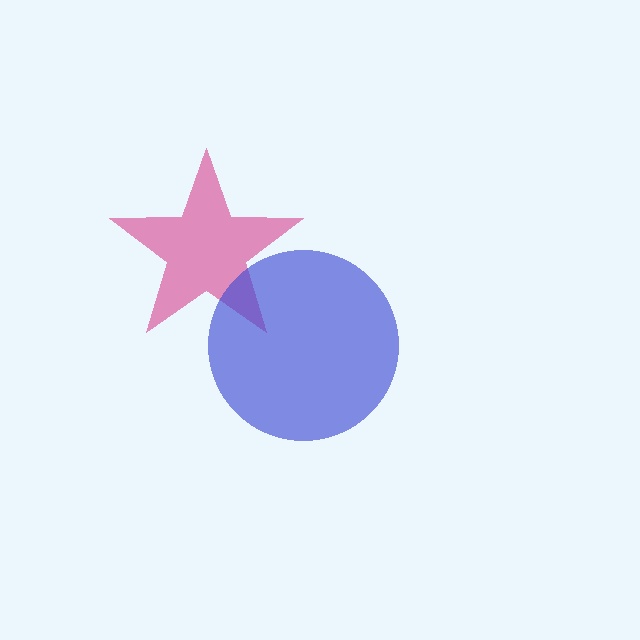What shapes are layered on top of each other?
The layered shapes are: a pink star, a blue circle.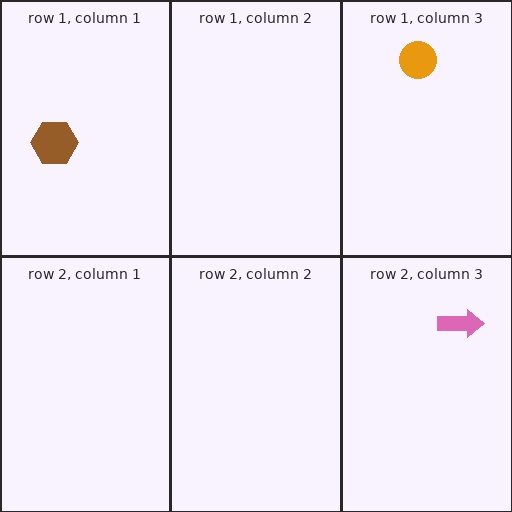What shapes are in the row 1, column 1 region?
The brown hexagon.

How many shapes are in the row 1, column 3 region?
1.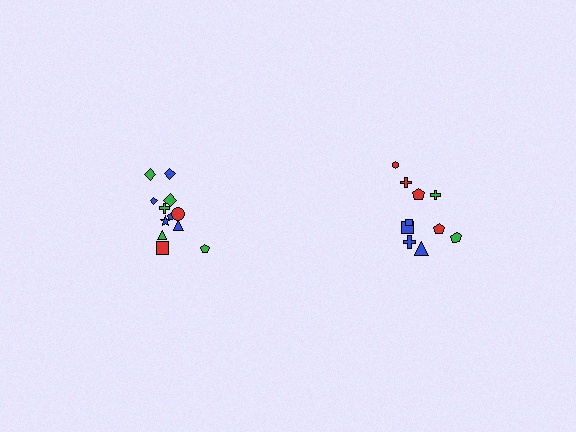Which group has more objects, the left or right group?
The left group.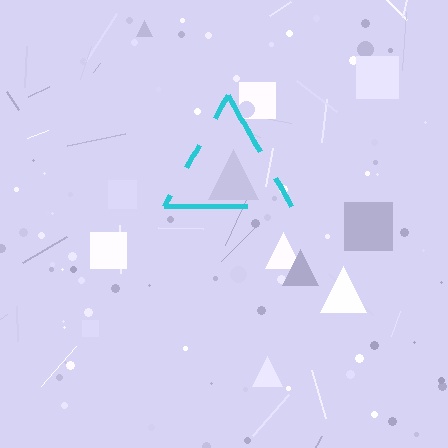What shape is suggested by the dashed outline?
The dashed outline suggests a triangle.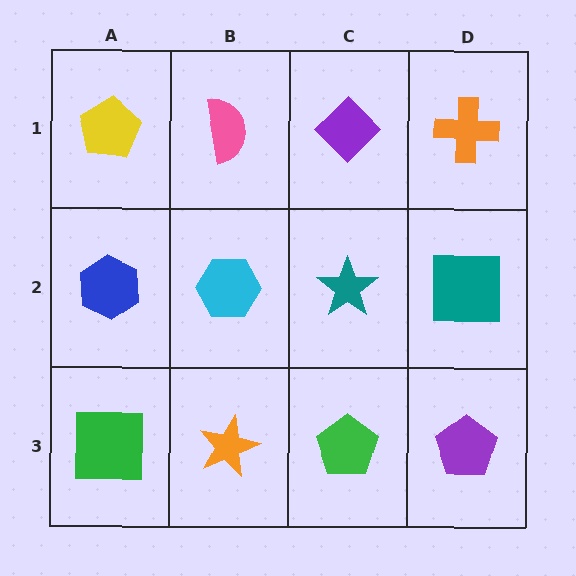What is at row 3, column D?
A purple pentagon.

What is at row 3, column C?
A green pentagon.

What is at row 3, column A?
A green square.